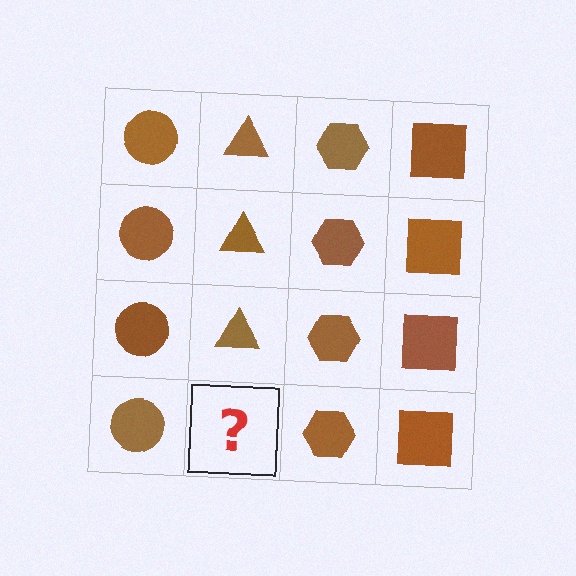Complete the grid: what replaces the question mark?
The question mark should be replaced with a brown triangle.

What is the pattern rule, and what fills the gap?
The rule is that each column has a consistent shape. The gap should be filled with a brown triangle.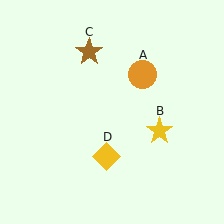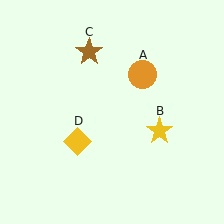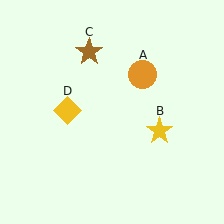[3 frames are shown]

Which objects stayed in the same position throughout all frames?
Orange circle (object A) and yellow star (object B) and brown star (object C) remained stationary.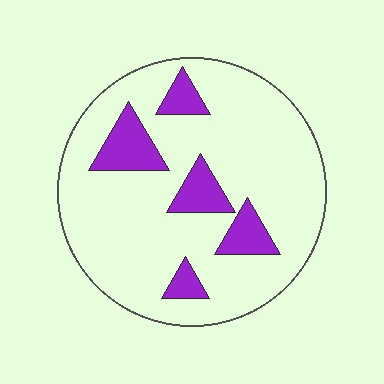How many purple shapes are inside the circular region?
5.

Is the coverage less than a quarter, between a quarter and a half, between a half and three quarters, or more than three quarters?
Less than a quarter.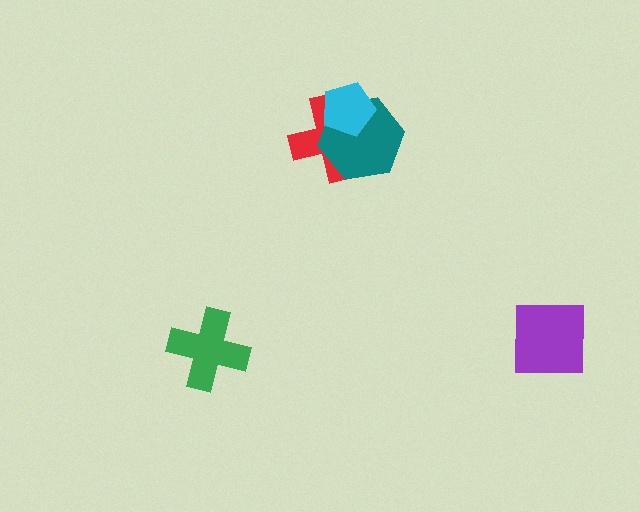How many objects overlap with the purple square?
0 objects overlap with the purple square.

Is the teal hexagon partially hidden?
Yes, it is partially covered by another shape.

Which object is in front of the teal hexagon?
The cyan pentagon is in front of the teal hexagon.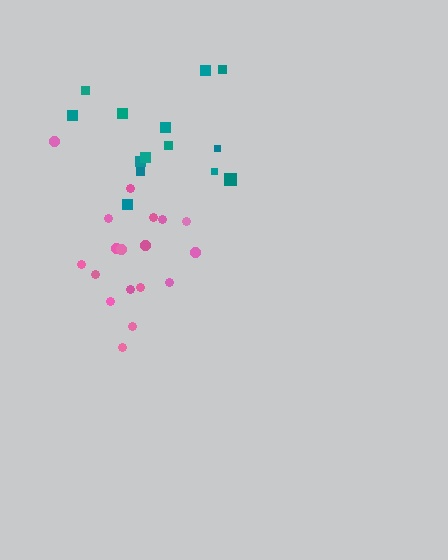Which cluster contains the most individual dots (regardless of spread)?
Pink (18).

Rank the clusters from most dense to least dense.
pink, teal.